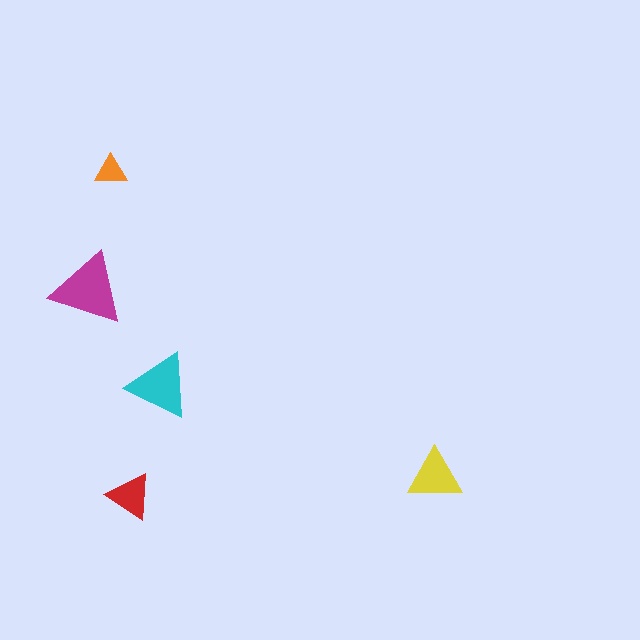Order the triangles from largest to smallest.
the magenta one, the cyan one, the yellow one, the red one, the orange one.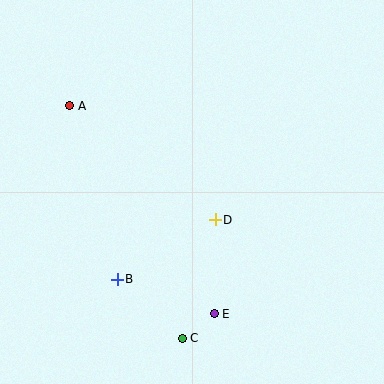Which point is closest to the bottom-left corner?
Point B is closest to the bottom-left corner.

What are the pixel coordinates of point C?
Point C is at (182, 338).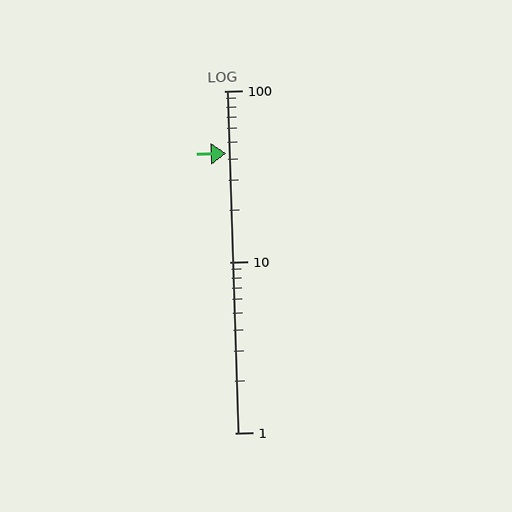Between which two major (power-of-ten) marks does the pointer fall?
The pointer is between 10 and 100.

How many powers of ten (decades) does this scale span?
The scale spans 2 decades, from 1 to 100.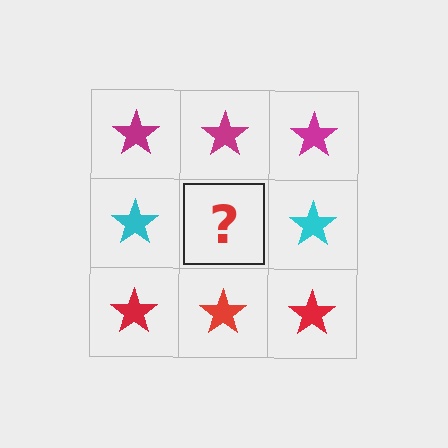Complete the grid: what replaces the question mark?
The question mark should be replaced with a cyan star.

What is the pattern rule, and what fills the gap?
The rule is that each row has a consistent color. The gap should be filled with a cyan star.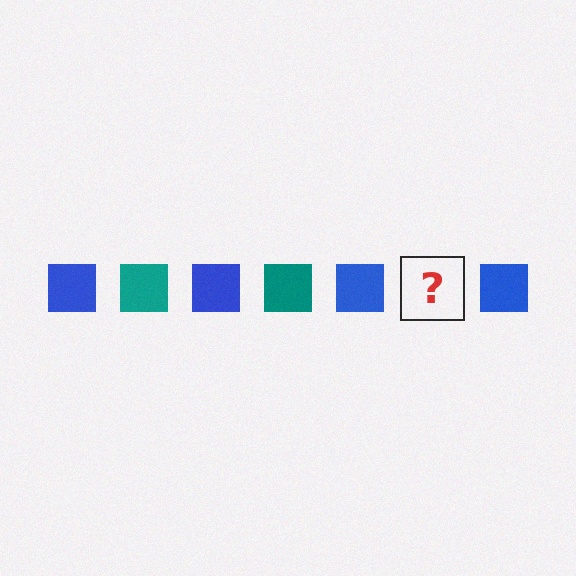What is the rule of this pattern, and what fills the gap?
The rule is that the pattern cycles through blue, teal squares. The gap should be filled with a teal square.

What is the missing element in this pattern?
The missing element is a teal square.